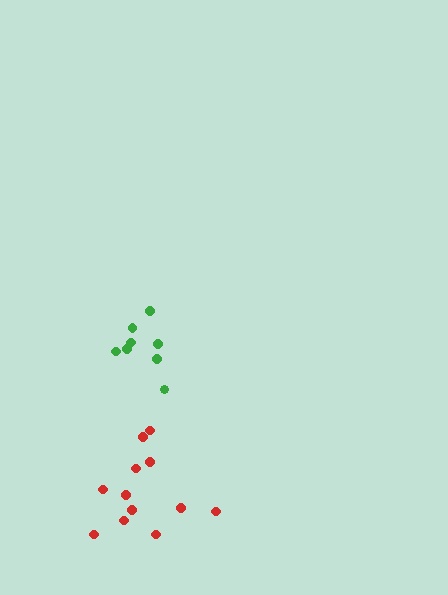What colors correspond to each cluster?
The clusters are colored: red, green.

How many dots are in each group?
Group 1: 12 dots, Group 2: 8 dots (20 total).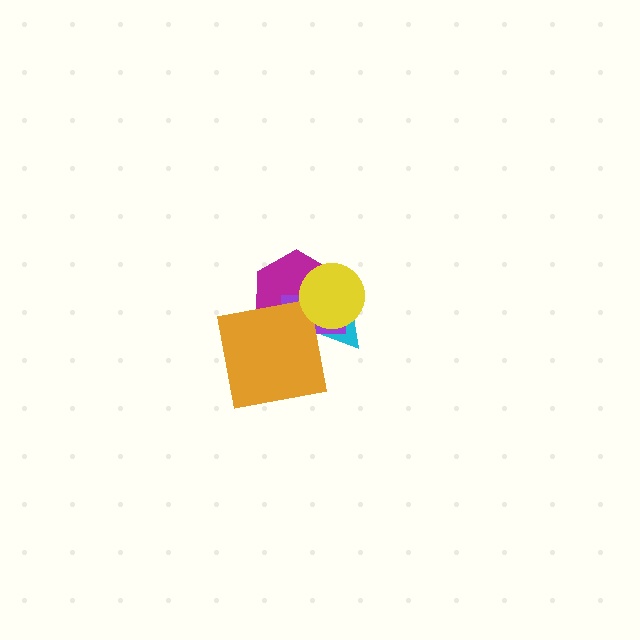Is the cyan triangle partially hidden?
Yes, it is partially covered by another shape.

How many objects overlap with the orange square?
3 objects overlap with the orange square.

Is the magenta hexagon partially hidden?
Yes, it is partially covered by another shape.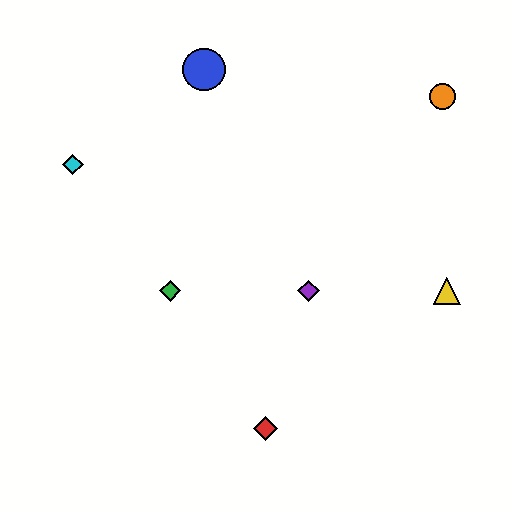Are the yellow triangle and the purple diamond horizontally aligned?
Yes, both are at y≈291.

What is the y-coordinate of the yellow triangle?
The yellow triangle is at y≈291.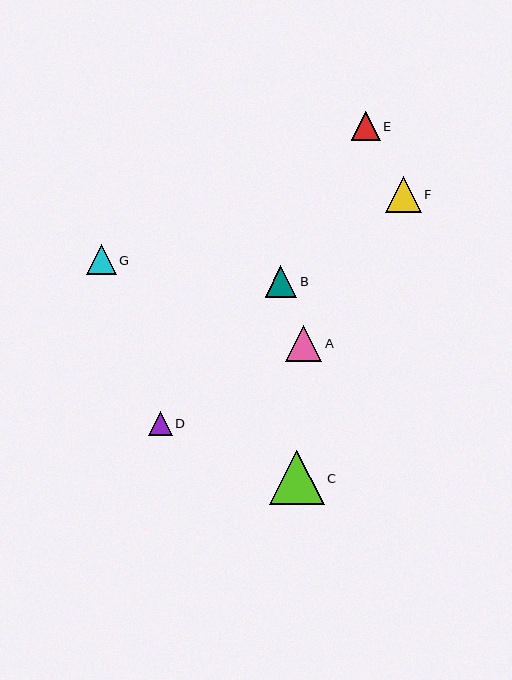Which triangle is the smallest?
Triangle D is the smallest with a size of approximately 24 pixels.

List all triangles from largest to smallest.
From largest to smallest: C, F, A, B, G, E, D.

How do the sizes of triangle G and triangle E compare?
Triangle G and triangle E are approximately the same size.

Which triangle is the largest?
Triangle C is the largest with a size of approximately 55 pixels.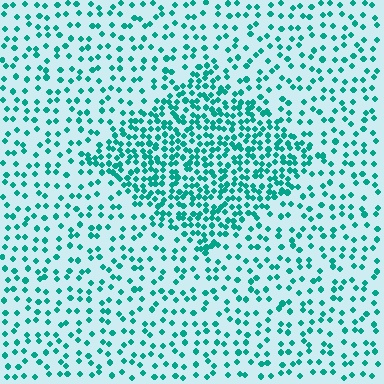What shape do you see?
I see a diamond.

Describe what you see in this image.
The image contains small teal elements arranged at two different densities. A diamond-shaped region is visible where the elements are more densely packed than the surrounding area.